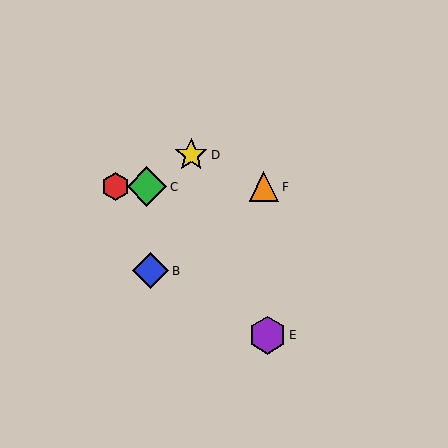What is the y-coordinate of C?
Object C is at y≈187.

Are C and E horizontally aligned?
No, C is at y≈187 and E is at y≈335.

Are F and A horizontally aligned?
Yes, both are at y≈187.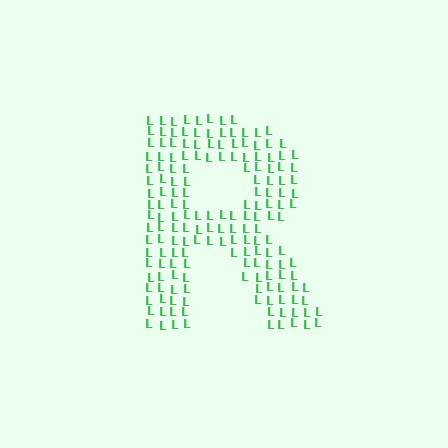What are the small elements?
The small elements are letter L's.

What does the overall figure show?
The overall figure shows the letter R.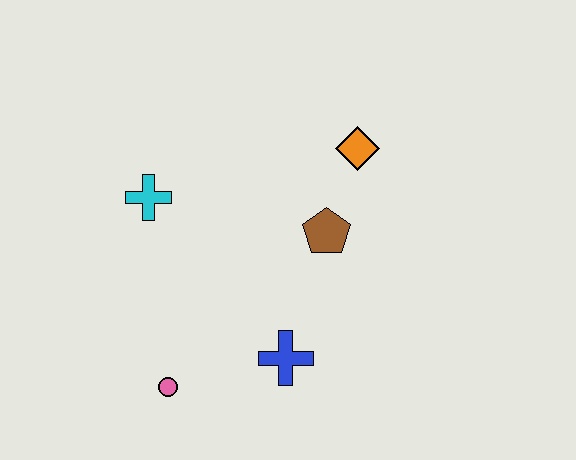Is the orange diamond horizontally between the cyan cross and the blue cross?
No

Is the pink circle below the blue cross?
Yes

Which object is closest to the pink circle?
The blue cross is closest to the pink circle.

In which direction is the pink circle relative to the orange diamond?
The pink circle is below the orange diamond.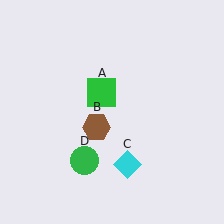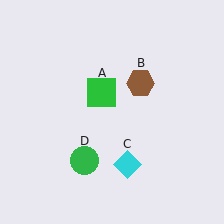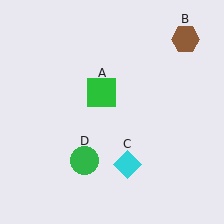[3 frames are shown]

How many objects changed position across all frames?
1 object changed position: brown hexagon (object B).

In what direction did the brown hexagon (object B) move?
The brown hexagon (object B) moved up and to the right.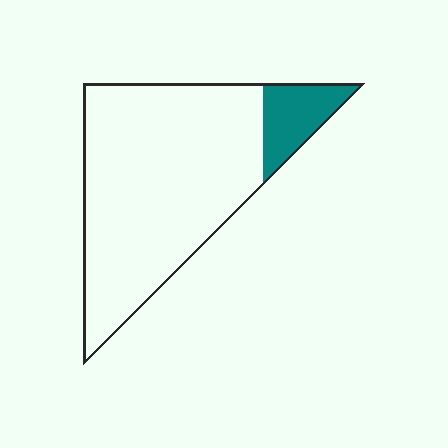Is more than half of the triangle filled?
No.